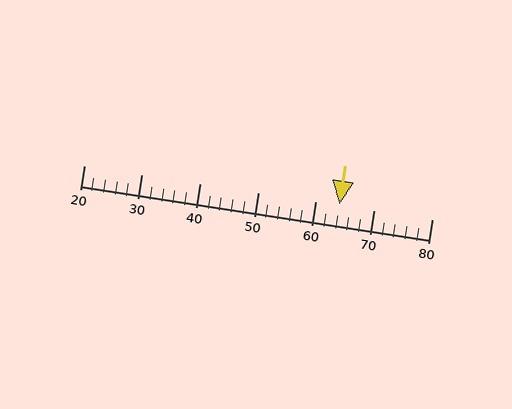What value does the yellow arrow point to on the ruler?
The yellow arrow points to approximately 64.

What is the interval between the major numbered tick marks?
The major tick marks are spaced 10 units apart.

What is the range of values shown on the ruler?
The ruler shows values from 20 to 80.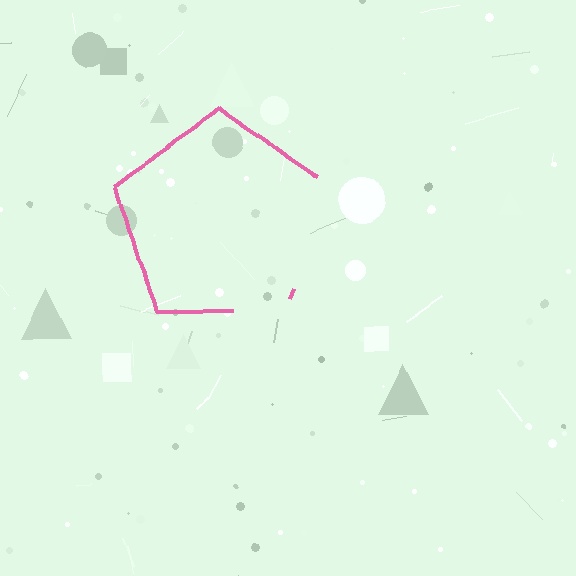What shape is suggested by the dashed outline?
The dashed outline suggests a pentagon.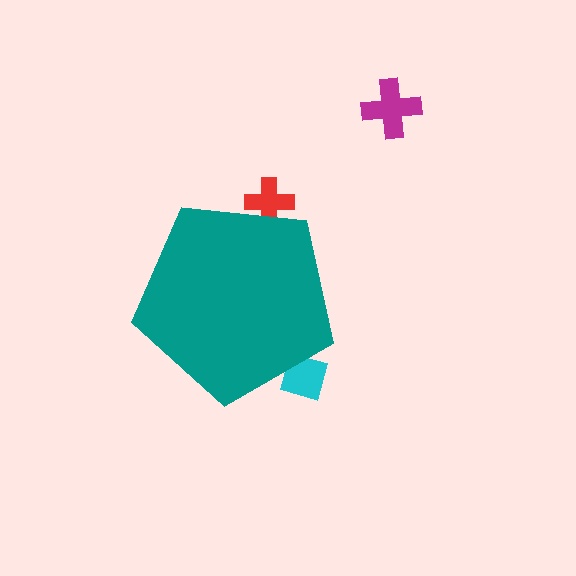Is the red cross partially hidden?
Yes, the red cross is partially hidden behind the teal pentagon.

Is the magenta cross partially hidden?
No, the magenta cross is fully visible.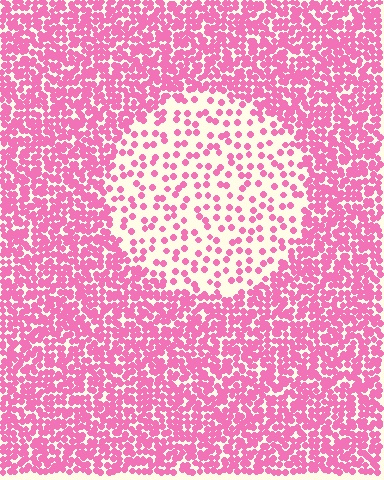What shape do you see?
I see a circle.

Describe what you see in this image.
The image contains small pink elements arranged at two different densities. A circle-shaped region is visible where the elements are less densely packed than the surrounding area.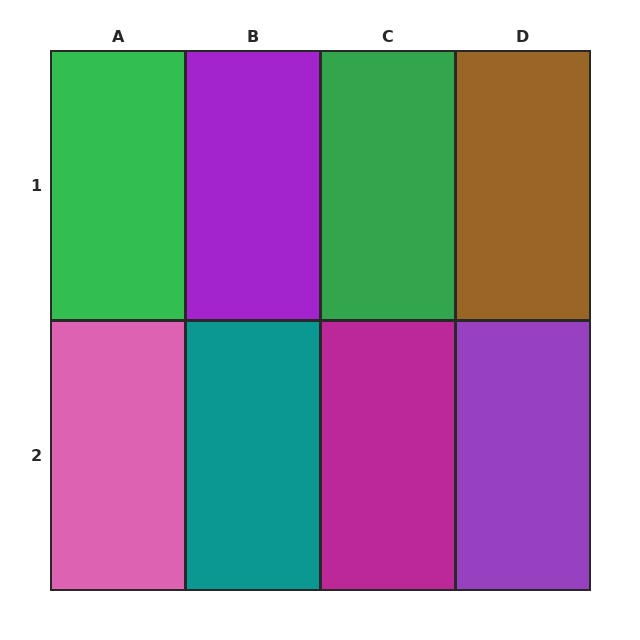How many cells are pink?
1 cell is pink.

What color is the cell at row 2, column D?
Purple.